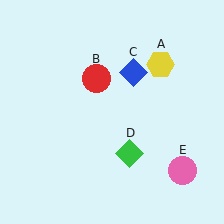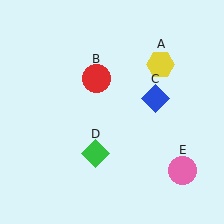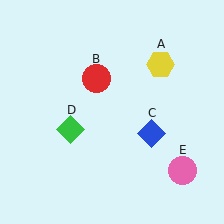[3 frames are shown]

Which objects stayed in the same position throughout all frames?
Yellow hexagon (object A) and red circle (object B) and pink circle (object E) remained stationary.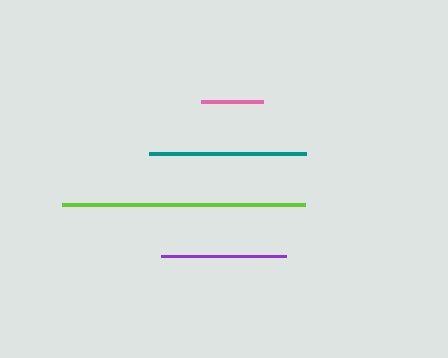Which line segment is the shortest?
The pink line is the shortest at approximately 62 pixels.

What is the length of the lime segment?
The lime segment is approximately 243 pixels long.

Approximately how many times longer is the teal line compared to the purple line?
The teal line is approximately 1.3 times the length of the purple line.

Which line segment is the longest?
The lime line is the longest at approximately 243 pixels.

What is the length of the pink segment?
The pink segment is approximately 62 pixels long.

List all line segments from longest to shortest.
From longest to shortest: lime, teal, purple, pink.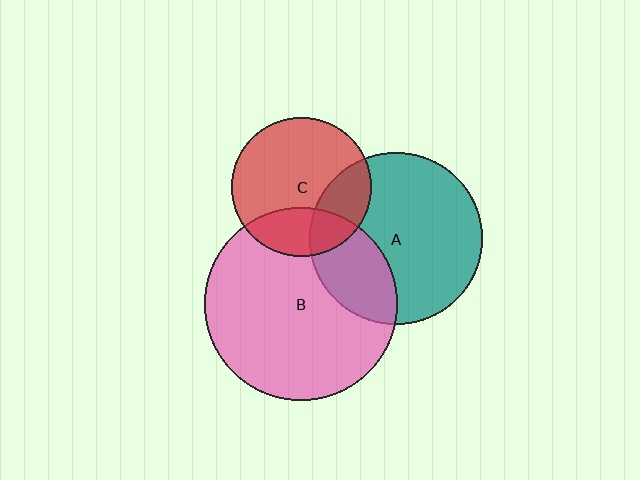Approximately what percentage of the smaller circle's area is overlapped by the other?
Approximately 25%.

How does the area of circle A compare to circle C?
Approximately 1.5 times.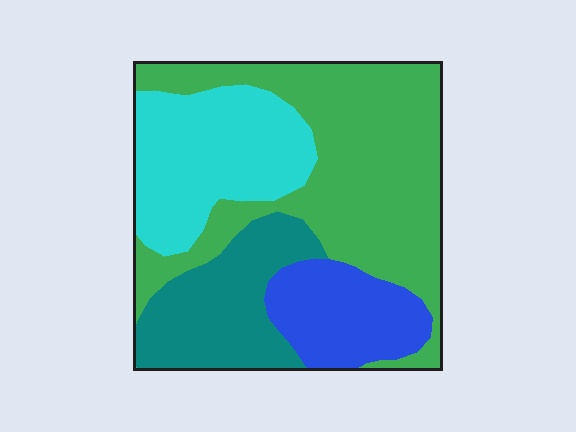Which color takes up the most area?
Green, at roughly 45%.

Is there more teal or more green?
Green.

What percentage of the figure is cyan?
Cyan takes up about one quarter (1/4) of the figure.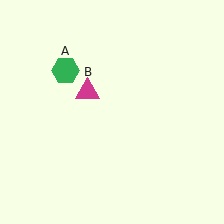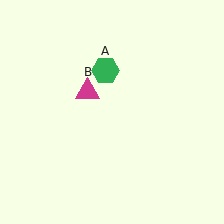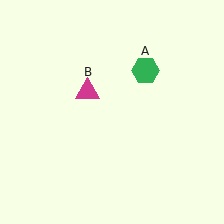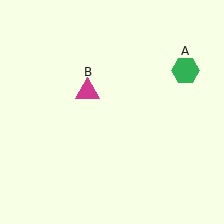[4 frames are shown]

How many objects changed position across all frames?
1 object changed position: green hexagon (object A).